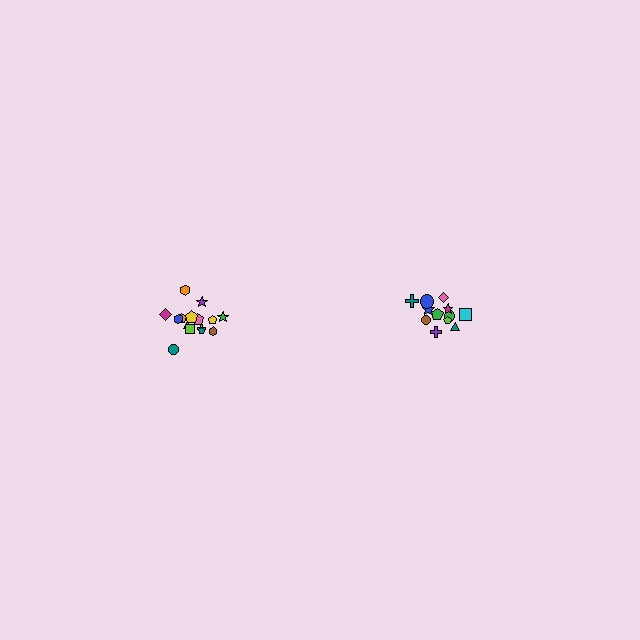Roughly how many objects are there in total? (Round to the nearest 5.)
Roughly 25 objects in total.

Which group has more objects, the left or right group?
The left group.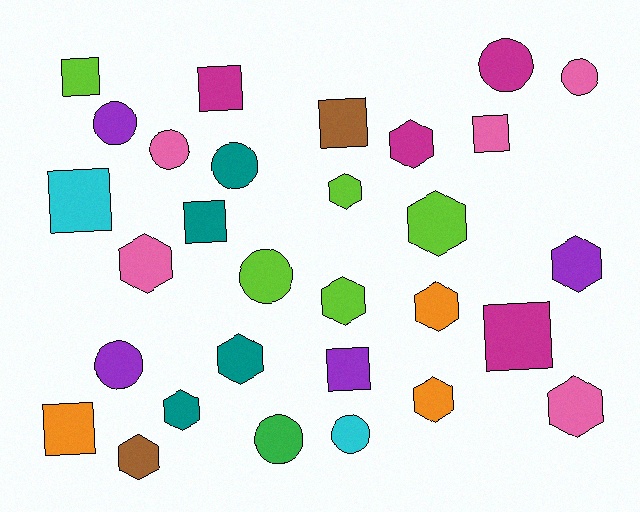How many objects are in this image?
There are 30 objects.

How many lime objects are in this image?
There are 5 lime objects.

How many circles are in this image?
There are 9 circles.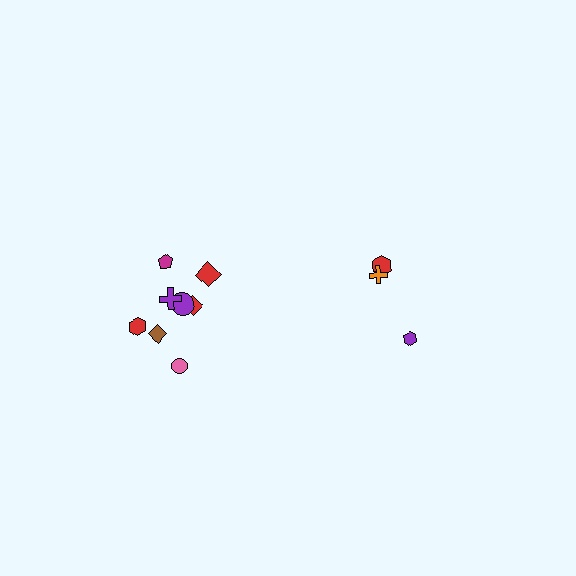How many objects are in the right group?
There are 3 objects.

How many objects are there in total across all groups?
There are 11 objects.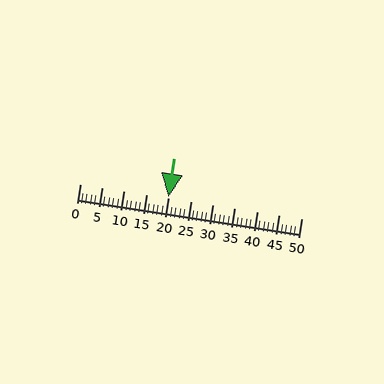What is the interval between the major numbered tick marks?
The major tick marks are spaced 5 units apart.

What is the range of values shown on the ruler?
The ruler shows values from 0 to 50.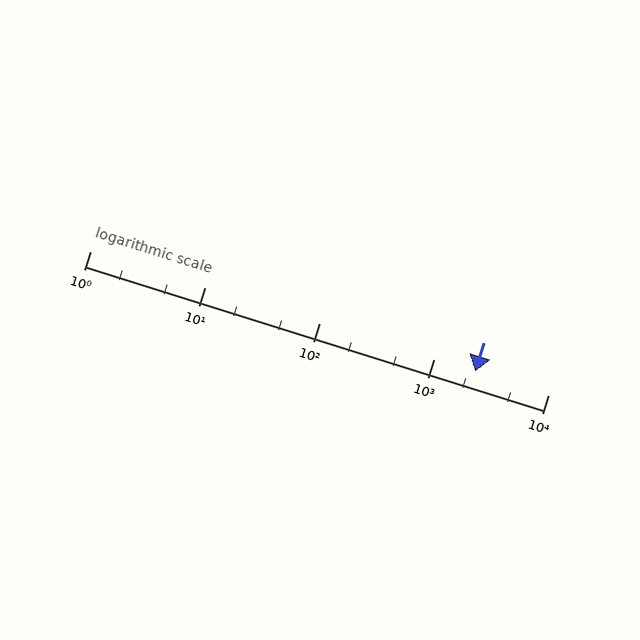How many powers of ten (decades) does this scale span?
The scale spans 4 decades, from 1 to 10000.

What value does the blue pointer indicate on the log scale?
The pointer indicates approximately 2300.